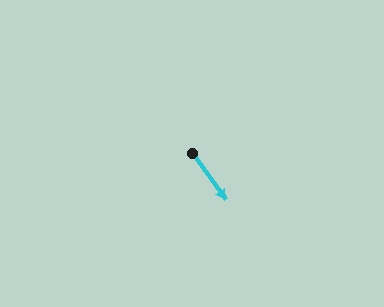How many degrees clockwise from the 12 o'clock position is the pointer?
Approximately 144 degrees.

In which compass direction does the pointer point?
Southeast.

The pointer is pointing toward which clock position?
Roughly 5 o'clock.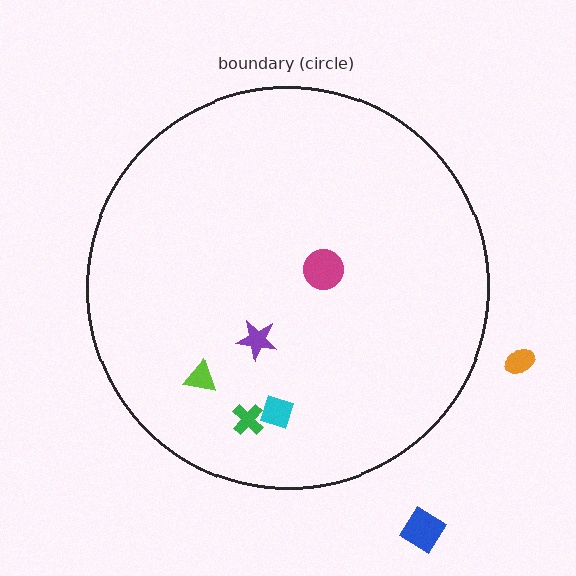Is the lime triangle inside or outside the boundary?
Inside.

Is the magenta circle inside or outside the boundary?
Inside.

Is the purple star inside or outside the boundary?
Inside.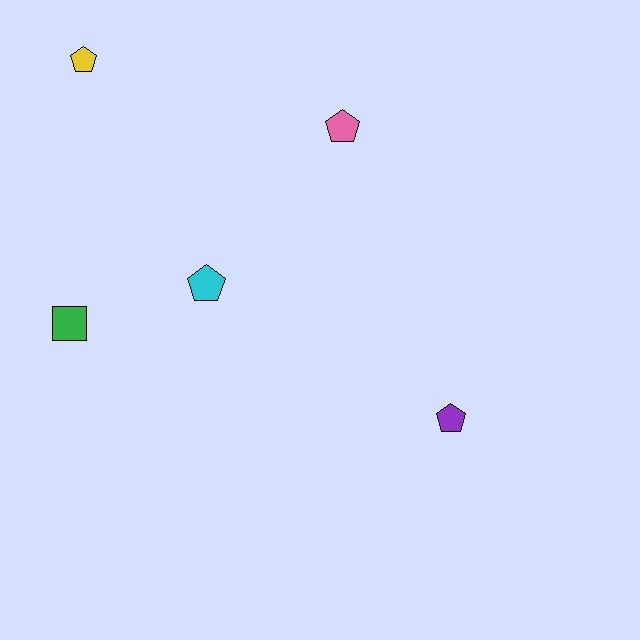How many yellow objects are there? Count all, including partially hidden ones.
There is 1 yellow object.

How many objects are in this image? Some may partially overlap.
There are 5 objects.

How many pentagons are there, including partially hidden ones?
There are 4 pentagons.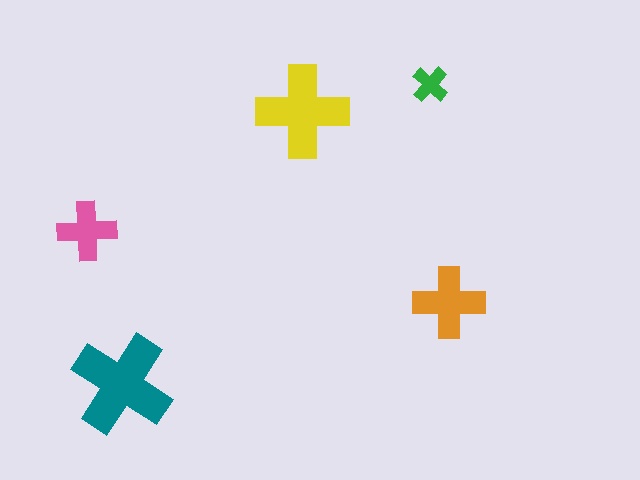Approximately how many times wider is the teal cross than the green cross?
About 3 times wider.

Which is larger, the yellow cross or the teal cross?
The teal one.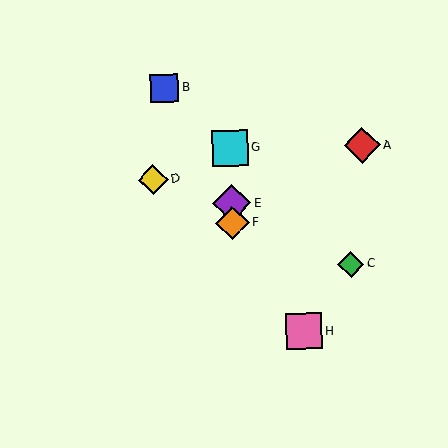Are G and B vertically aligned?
No, G is at x≈230 and B is at x≈164.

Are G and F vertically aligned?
Yes, both are at x≈230.